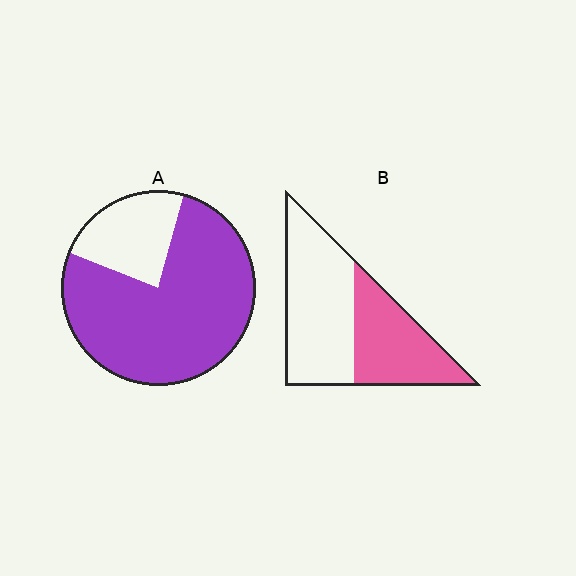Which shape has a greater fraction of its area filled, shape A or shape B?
Shape A.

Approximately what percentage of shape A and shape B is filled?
A is approximately 75% and B is approximately 40%.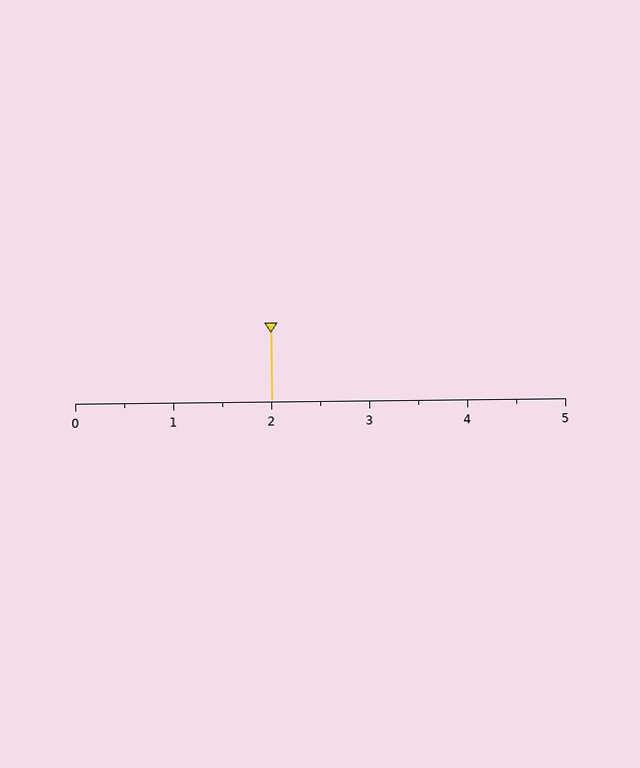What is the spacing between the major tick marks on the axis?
The major ticks are spaced 1 apart.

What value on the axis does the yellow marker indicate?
The marker indicates approximately 2.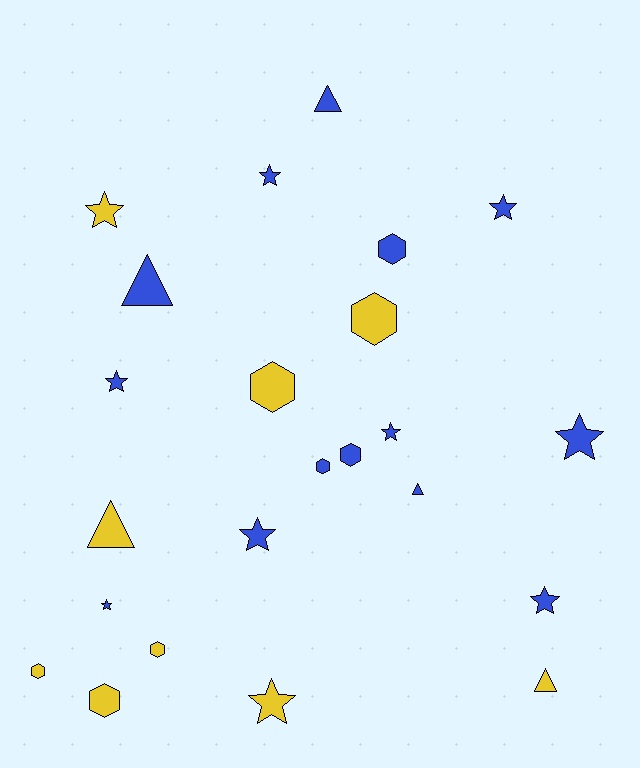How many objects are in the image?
There are 23 objects.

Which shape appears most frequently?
Star, with 10 objects.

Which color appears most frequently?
Blue, with 14 objects.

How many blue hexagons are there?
There are 3 blue hexagons.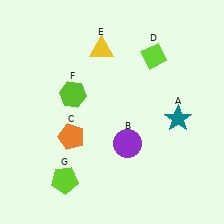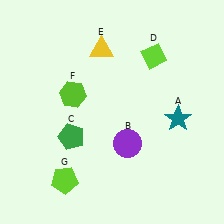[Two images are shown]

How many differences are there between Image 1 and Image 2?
There is 1 difference between the two images.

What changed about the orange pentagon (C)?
In Image 1, C is orange. In Image 2, it changed to green.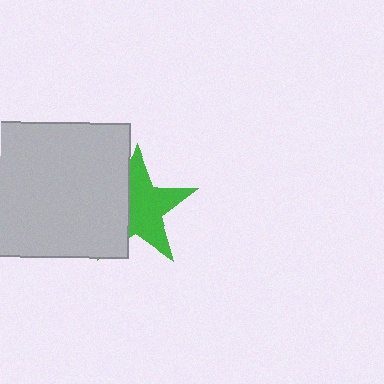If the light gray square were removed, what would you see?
You would see the complete green star.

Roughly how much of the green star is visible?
About half of it is visible (roughly 62%).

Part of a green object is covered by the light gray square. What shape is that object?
It is a star.